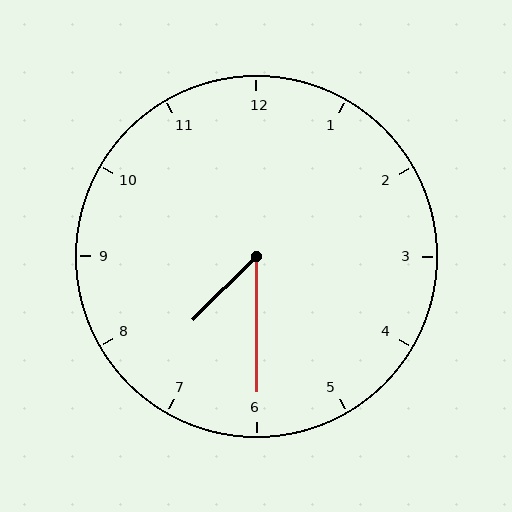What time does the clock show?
7:30.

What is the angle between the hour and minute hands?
Approximately 45 degrees.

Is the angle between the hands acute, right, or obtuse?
It is acute.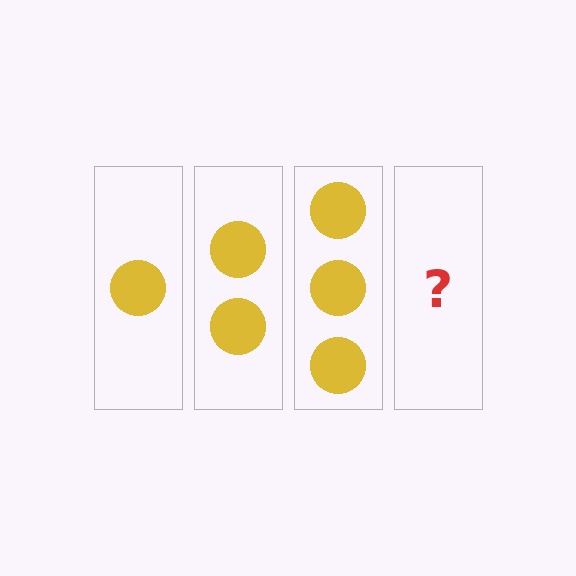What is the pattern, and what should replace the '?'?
The pattern is that each step adds one more circle. The '?' should be 4 circles.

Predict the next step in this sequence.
The next step is 4 circles.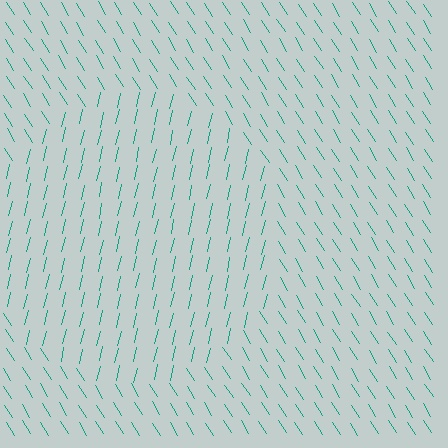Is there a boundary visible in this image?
Yes, there is a texture boundary formed by a change in line orientation.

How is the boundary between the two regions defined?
The boundary is defined purely by a change in line orientation (approximately 45 degrees difference). All lines are the same color and thickness.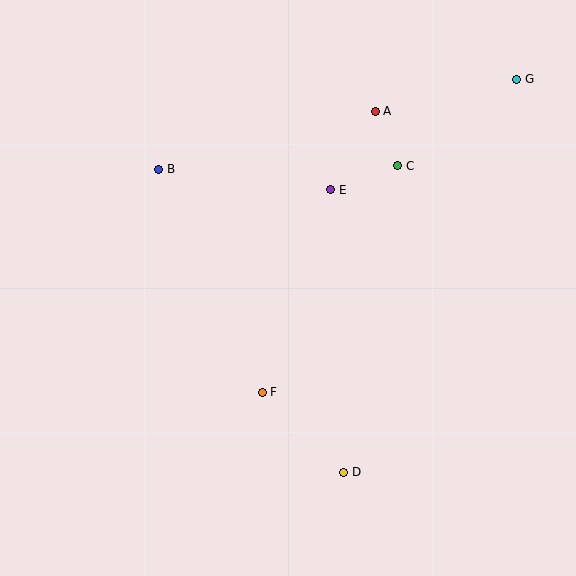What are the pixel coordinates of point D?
Point D is at (344, 472).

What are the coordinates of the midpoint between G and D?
The midpoint between G and D is at (430, 276).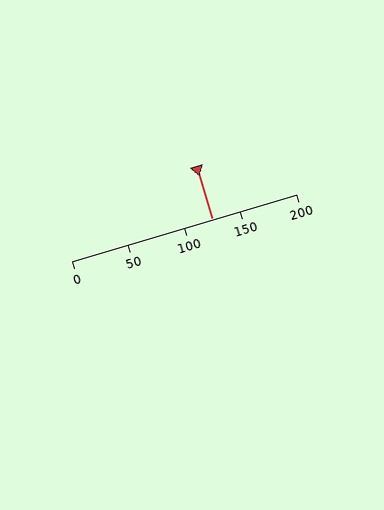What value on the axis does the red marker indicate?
The marker indicates approximately 125.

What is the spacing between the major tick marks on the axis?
The major ticks are spaced 50 apart.